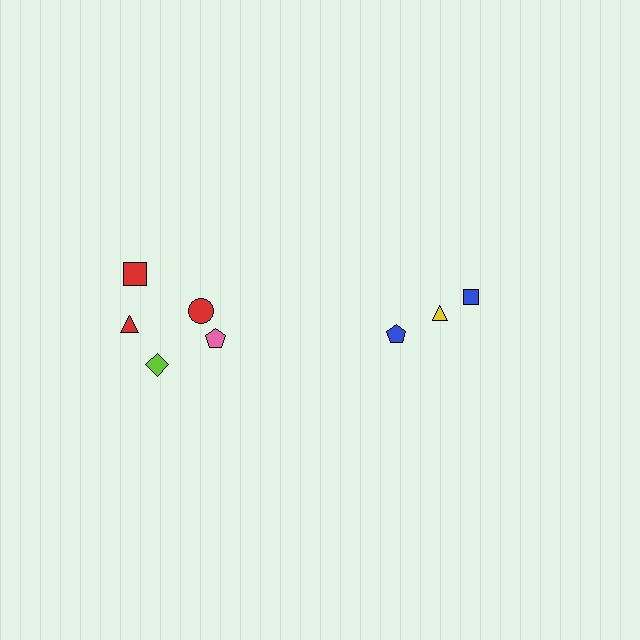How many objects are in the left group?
There are 5 objects.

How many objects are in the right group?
There are 3 objects.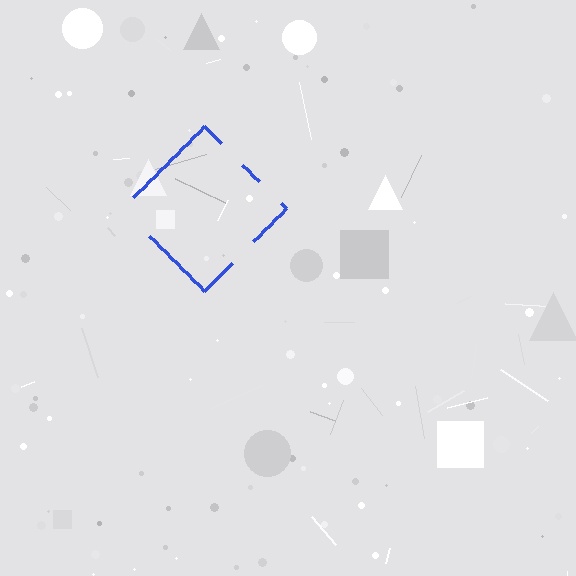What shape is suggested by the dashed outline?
The dashed outline suggests a diamond.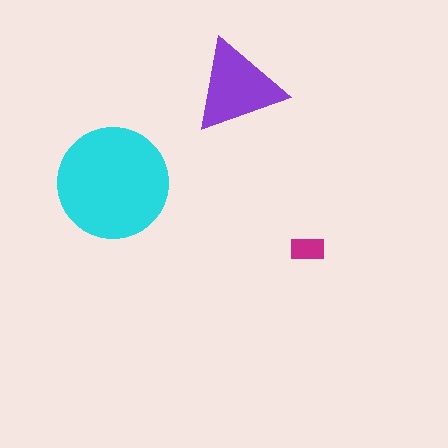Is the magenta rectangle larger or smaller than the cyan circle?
Smaller.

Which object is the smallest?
The magenta rectangle.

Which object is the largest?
The cyan circle.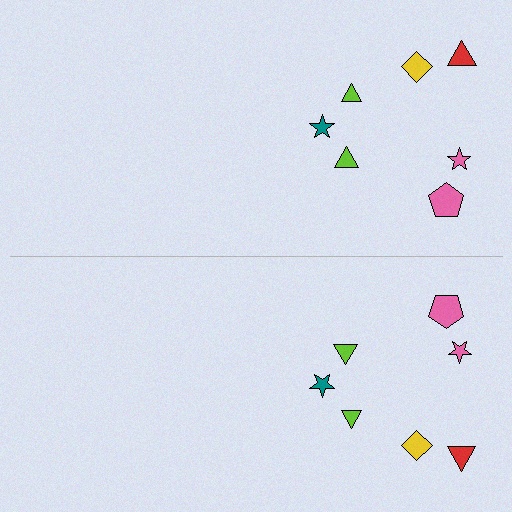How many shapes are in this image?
There are 14 shapes in this image.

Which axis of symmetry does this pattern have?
The pattern has a horizontal axis of symmetry running through the center of the image.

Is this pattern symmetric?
Yes, this pattern has bilateral (reflection) symmetry.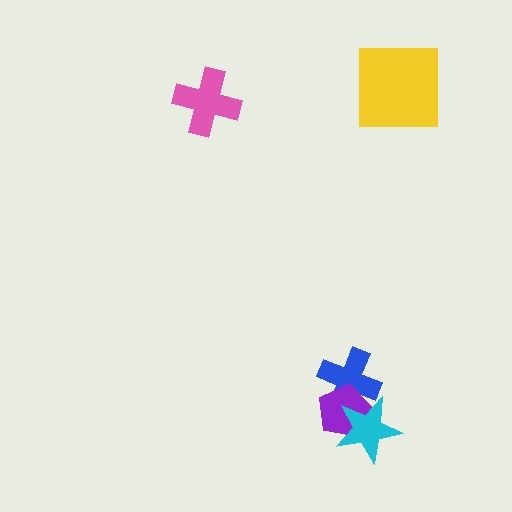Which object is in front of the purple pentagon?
The cyan star is in front of the purple pentagon.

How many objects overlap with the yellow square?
0 objects overlap with the yellow square.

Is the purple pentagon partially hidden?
Yes, it is partially covered by another shape.